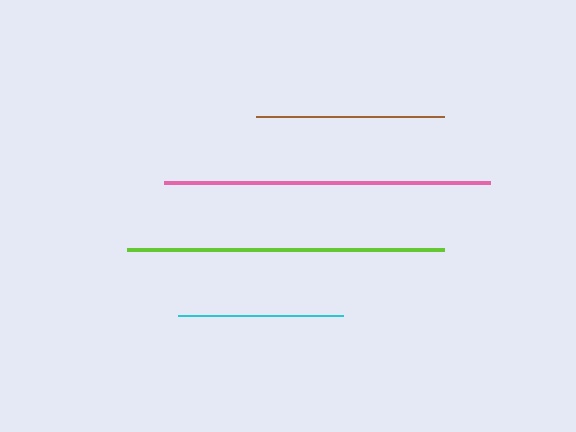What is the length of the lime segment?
The lime segment is approximately 316 pixels long.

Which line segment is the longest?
The pink line is the longest at approximately 326 pixels.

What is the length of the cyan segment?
The cyan segment is approximately 166 pixels long.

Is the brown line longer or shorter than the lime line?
The lime line is longer than the brown line.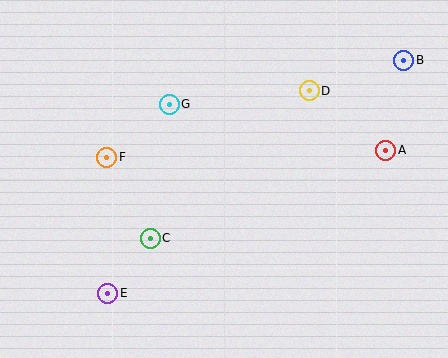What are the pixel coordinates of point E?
Point E is at (108, 293).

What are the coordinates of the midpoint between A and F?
The midpoint between A and F is at (246, 154).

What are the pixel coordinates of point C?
Point C is at (150, 238).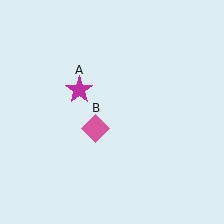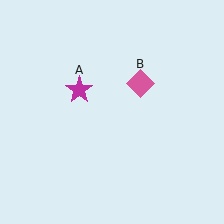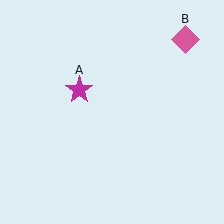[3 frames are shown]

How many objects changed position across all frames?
1 object changed position: pink diamond (object B).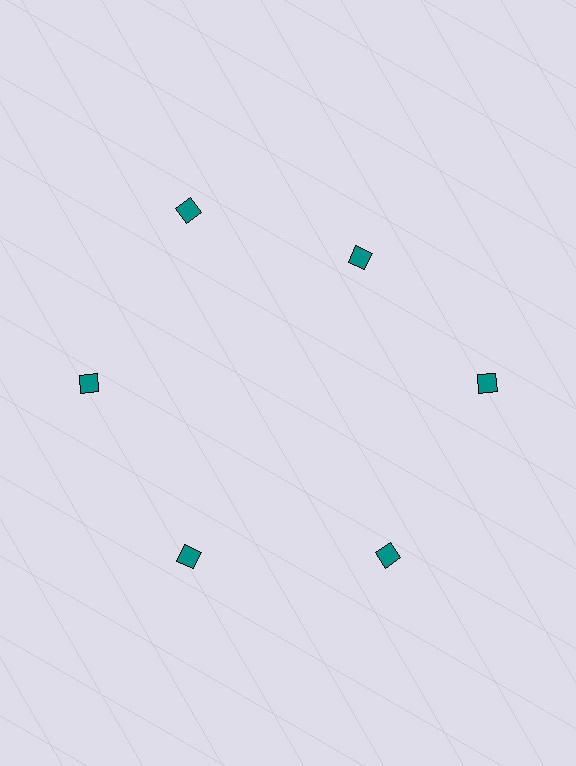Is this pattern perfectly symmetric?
No. The 6 teal diamonds are arranged in a ring, but one element near the 1 o'clock position is pulled inward toward the center, breaking the 6-fold rotational symmetry.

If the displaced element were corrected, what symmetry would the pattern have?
It would have 6-fold rotational symmetry — the pattern would map onto itself every 60 degrees.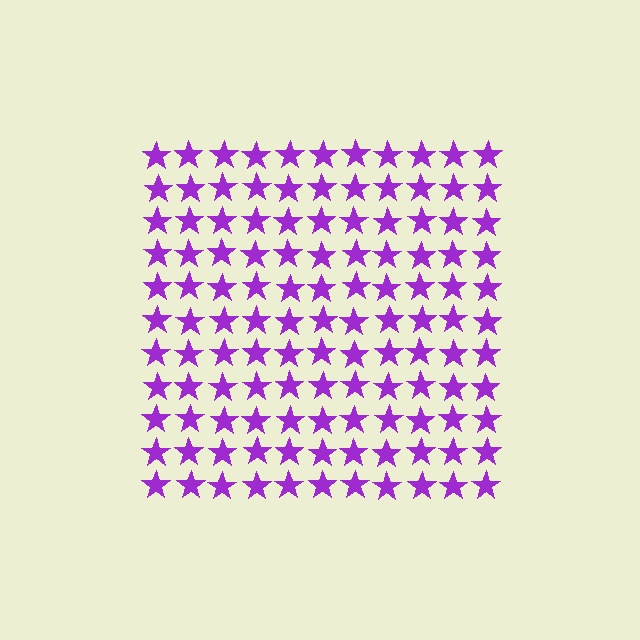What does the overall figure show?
The overall figure shows a square.